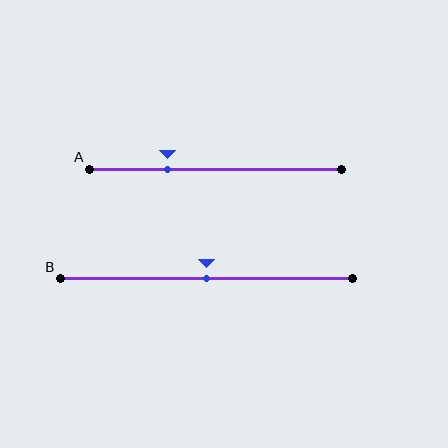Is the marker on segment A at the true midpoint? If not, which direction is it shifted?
No, the marker on segment A is shifted to the left by about 19% of the segment length.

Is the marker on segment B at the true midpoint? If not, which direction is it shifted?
Yes, the marker on segment B is at the true midpoint.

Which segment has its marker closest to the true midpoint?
Segment B has its marker closest to the true midpoint.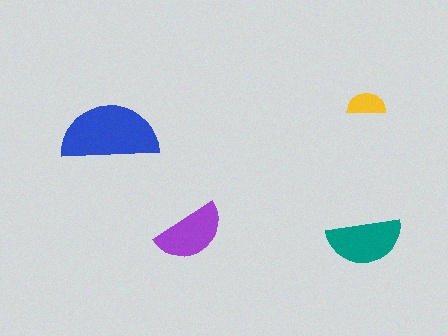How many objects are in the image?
There are 4 objects in the image.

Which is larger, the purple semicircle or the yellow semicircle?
The purple one.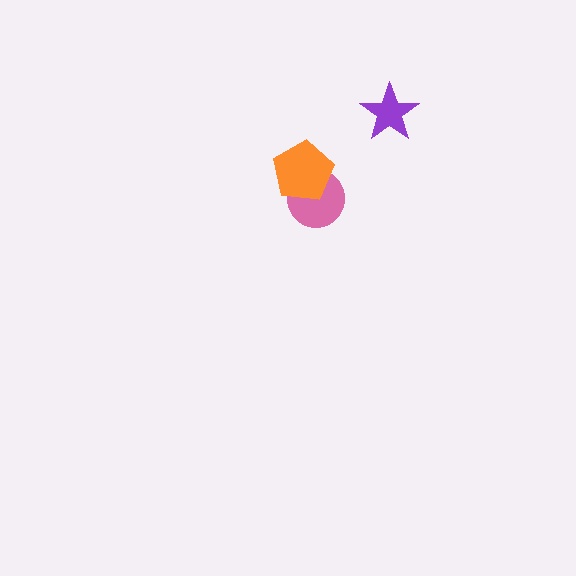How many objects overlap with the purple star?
0 objects overlap with the purple star.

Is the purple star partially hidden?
No, no other shape covers it.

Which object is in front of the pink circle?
The orange pentagon is in front of the pink circle.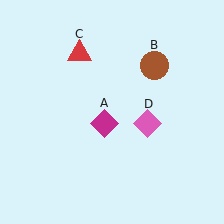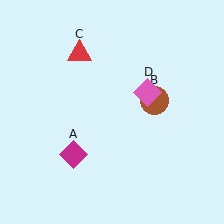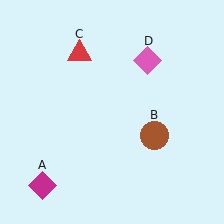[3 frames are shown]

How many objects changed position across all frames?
3 objects changed position: magenta diamond (object A), brown circle (object B), pink diamond (object D).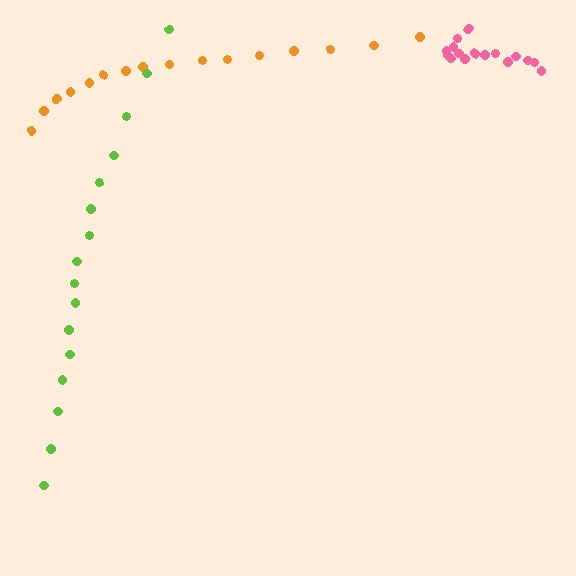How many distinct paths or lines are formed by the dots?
There are 3 distinct paths.